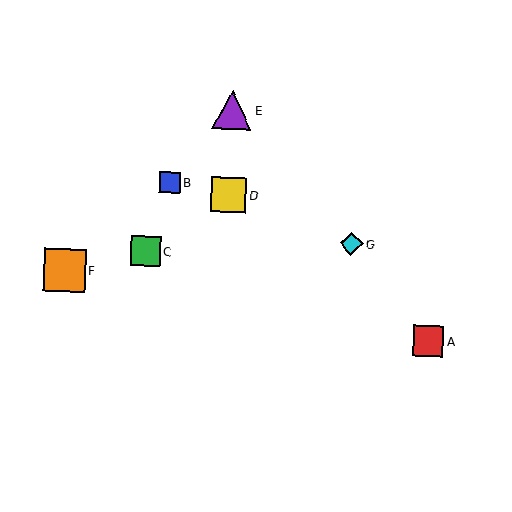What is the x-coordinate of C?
Object C is at x≈145.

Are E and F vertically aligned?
No, E is at x≈232 and F is at x≈65.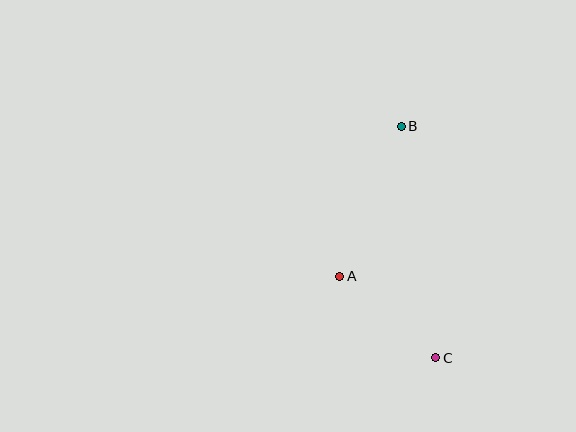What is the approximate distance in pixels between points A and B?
The distance between A and B is approximately 162 pixels.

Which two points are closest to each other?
Points A and C are closest to each other.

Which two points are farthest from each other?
Points B and C are farthest from each other.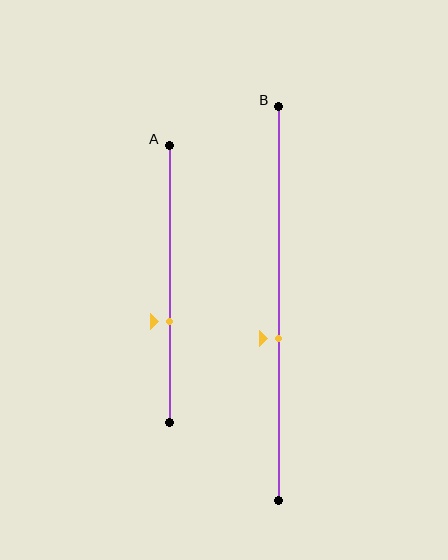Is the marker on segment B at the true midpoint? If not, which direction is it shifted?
No, the marker on segment B is shifted downward by about 9% of the segment length.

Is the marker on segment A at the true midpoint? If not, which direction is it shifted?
No, the marker on segment A is shifted downward by about 13% of the segment length.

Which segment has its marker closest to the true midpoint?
Segment B has its marker closest to the true midpoint.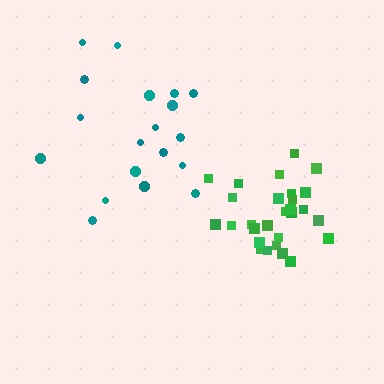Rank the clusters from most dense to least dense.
green, teal.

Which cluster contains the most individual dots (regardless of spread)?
Green (28).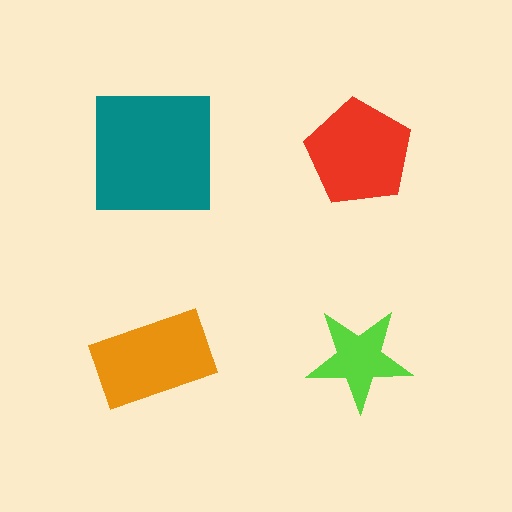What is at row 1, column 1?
A teal square.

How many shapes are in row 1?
2 shapes.